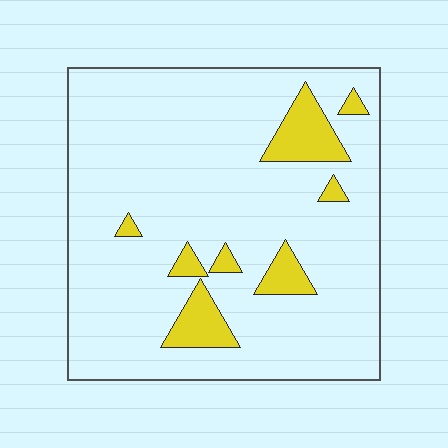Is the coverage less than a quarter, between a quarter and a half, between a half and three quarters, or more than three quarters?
Less than a quarter.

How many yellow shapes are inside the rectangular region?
8.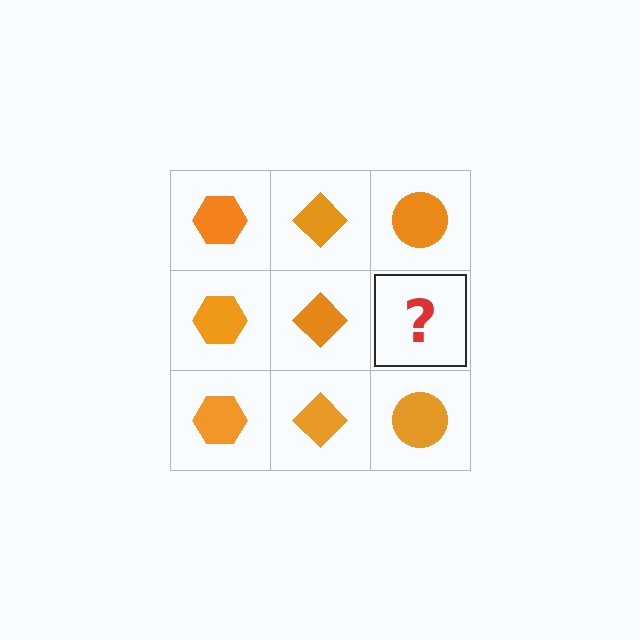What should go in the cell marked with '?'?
The missing cell should contain an orange circle.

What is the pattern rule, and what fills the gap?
The rule is that each column has a consistent shape. The gap should be filled with an orange circle.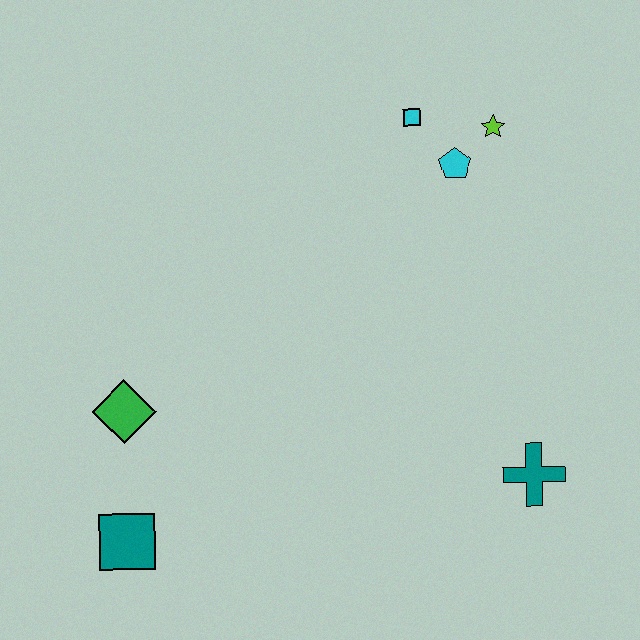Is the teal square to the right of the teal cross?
No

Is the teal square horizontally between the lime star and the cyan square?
No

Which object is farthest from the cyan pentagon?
The teal square is farthest from the cyan pentagon.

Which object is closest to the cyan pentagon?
The lime star is closest to the cyan pentagon.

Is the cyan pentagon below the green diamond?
No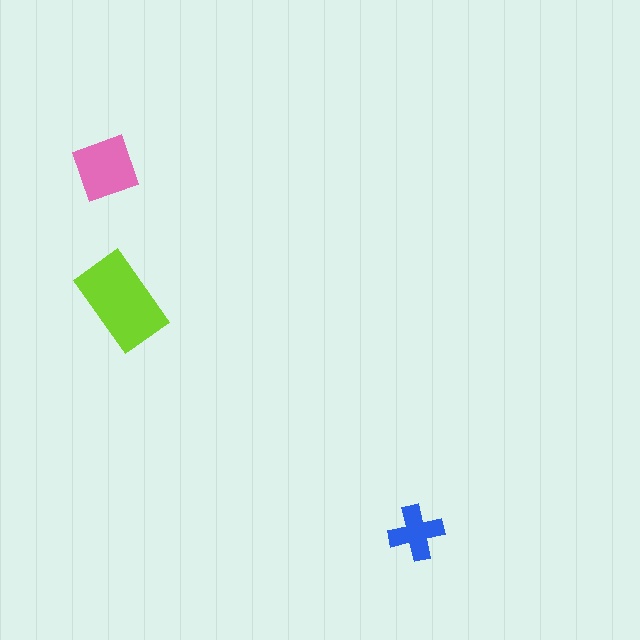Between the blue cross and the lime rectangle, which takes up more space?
The lime rectangle.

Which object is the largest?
The lime rectangle.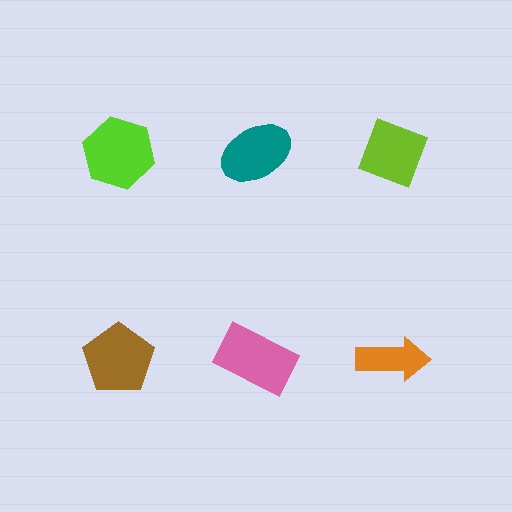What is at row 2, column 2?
A pink rectangle.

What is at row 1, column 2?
A teal ellipse.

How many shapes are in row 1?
3 shapes.